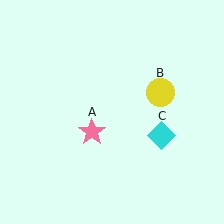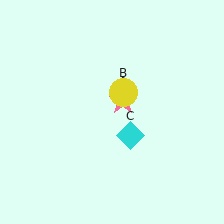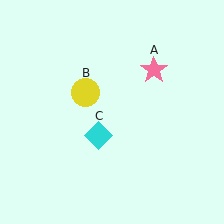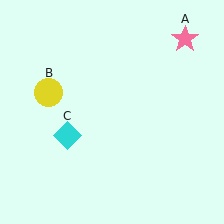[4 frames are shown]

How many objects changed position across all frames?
3 objects changed position: pink star (object A), yellow circle (object B), cyan diamond (object C).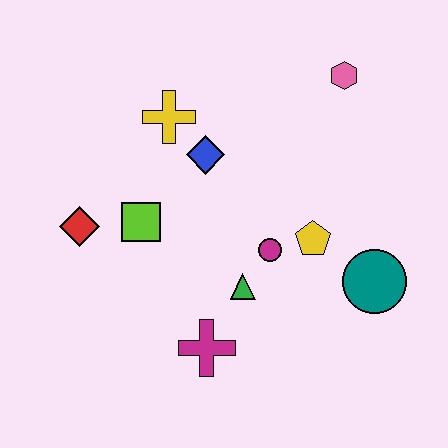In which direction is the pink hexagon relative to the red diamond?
The pink hexagon is to the right of the red diamond.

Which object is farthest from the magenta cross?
The pink hexagon is farthest from the magenta cross.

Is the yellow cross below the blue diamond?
No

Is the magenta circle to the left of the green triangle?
No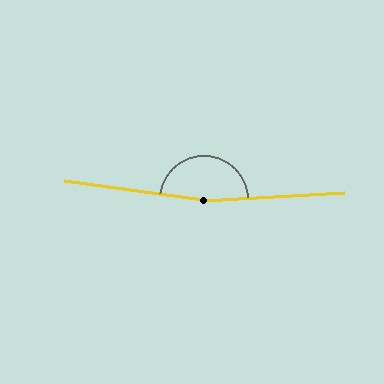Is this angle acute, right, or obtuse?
It is obtuse.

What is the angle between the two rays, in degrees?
Approximately 169 degrees.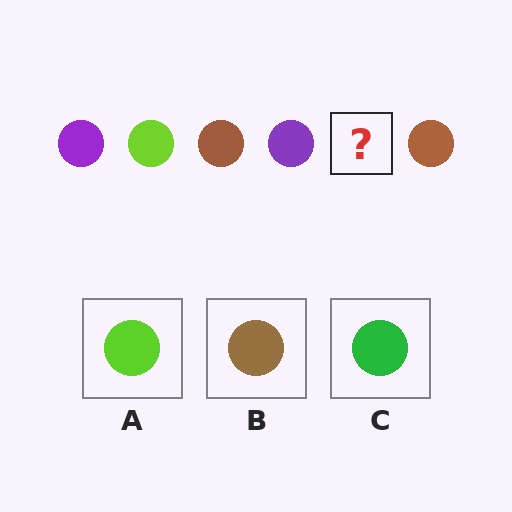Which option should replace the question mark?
Option A.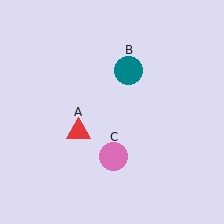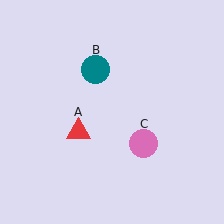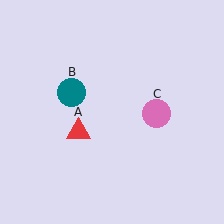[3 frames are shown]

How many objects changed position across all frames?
2 objects changed position: teal circle (object B), pink circle (object C).